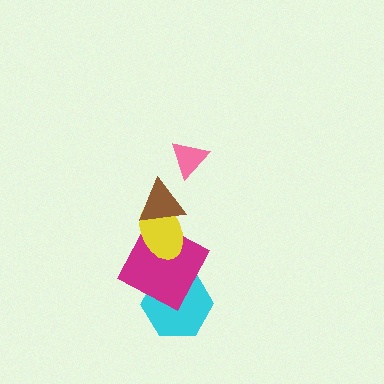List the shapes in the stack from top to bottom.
From top to bottom: the pink triangle, the brown triangle, the yellow ellipse, the magenta square, the cyan hexagon.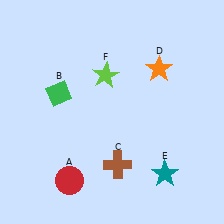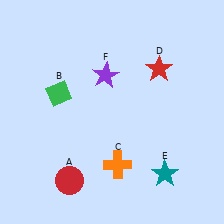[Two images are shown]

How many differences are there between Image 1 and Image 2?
There are 3 differences between the two images.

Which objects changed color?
C changed from brown to orange. D changed from orange to red. F changed from lime to purple.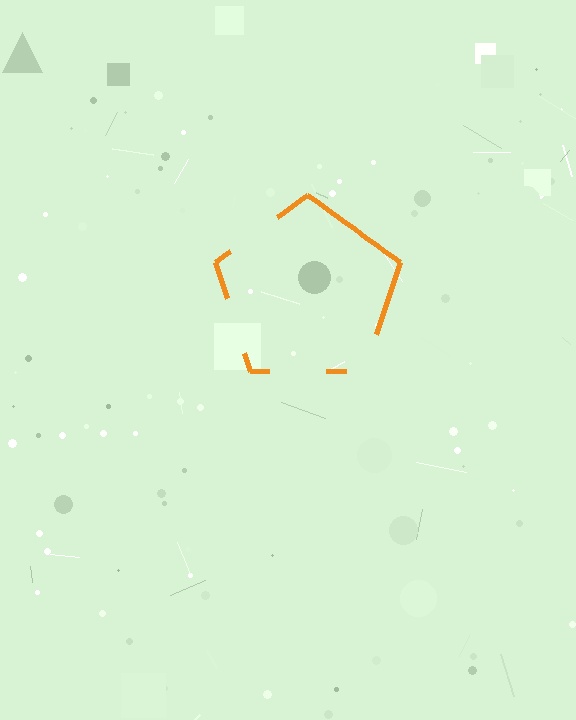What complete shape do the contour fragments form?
The contour fragments form a pentagon.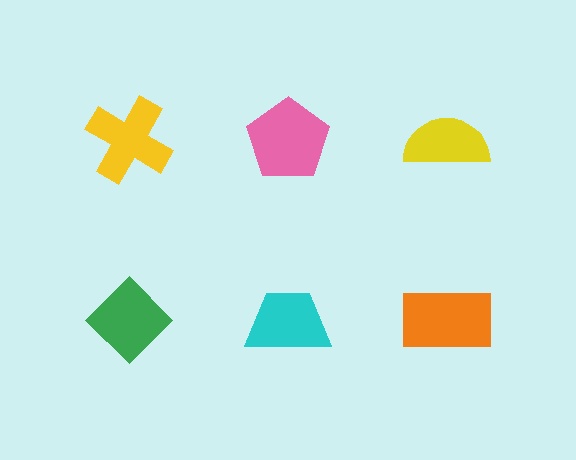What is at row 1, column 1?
A yellow cross.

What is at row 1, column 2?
A pink pentagon.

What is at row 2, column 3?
An orange rectangle.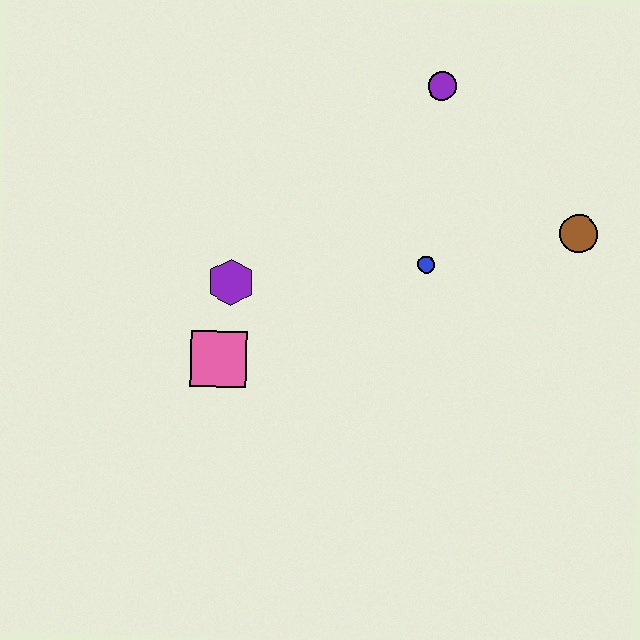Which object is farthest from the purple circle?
The pink square is farthest from the purple circle.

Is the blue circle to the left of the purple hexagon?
No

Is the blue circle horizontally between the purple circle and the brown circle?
No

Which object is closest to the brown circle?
The blue circle is closest to the brown circle.